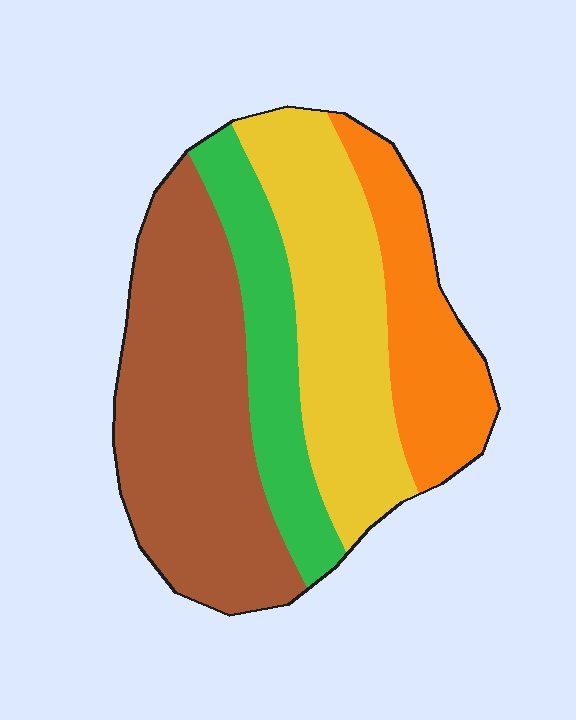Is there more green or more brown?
Brown.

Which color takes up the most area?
Brown, at roughly 35%.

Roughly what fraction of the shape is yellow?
Yellow covers about 30% of the shape.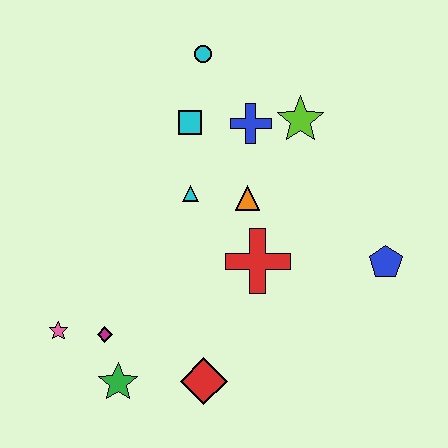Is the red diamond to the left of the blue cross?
Yes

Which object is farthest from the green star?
The cyan circle is farthest from the green star.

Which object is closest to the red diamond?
The green star is closest to the red diamond.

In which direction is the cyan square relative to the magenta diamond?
The cyan square is above the magenta diamond.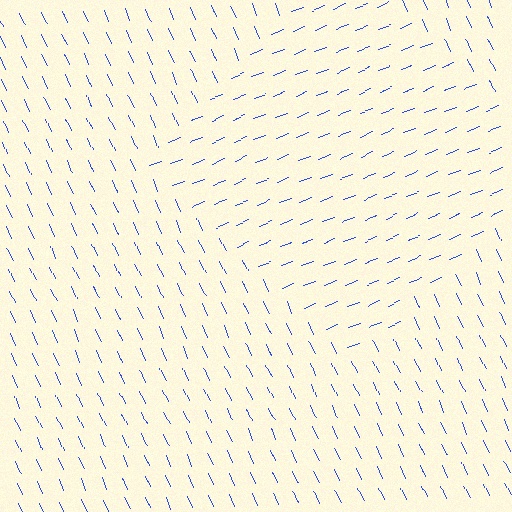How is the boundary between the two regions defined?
The boundary is defined purely by a change in line orientation (approximately 87 degrees difference). All lines are the same color and thickness.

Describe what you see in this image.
The image is filled with small blue line segments. A diamond region in the image has lines oriented differently from the surrounding lines, creating a visible texture boundary.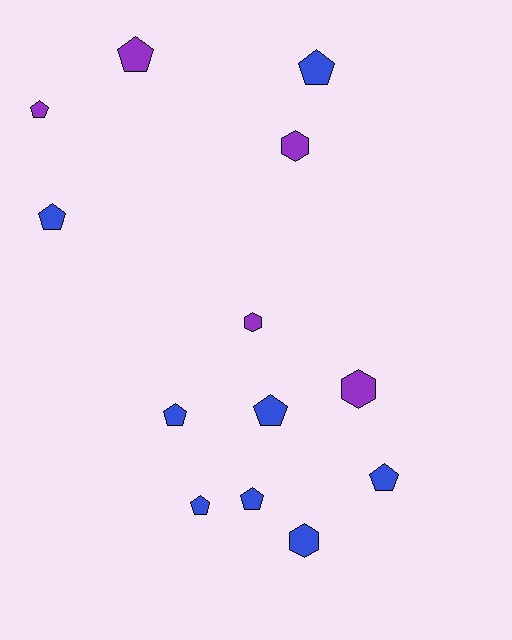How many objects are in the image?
There are 13 objects.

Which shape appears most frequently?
Pentagon, with 9 objects.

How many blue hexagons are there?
There is 1 blue hexagon.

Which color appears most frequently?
Blue, with 8 objects.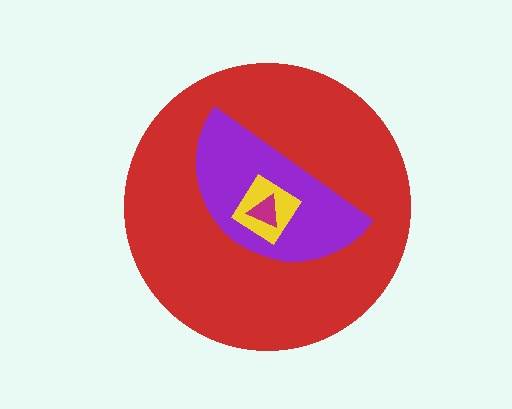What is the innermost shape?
The magenta triangle.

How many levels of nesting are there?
4.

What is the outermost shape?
The red circle.